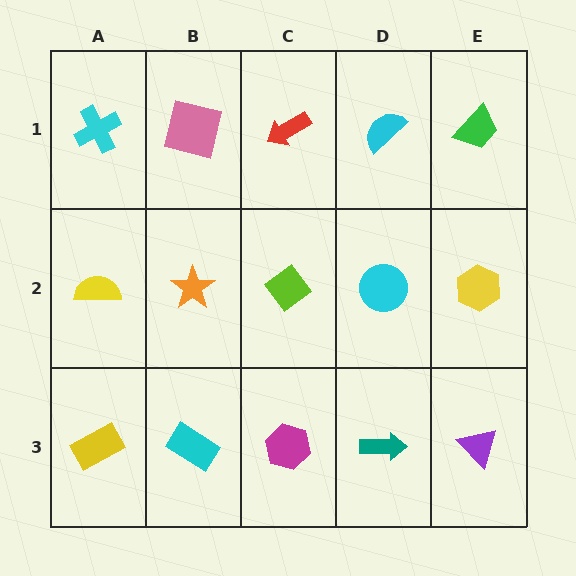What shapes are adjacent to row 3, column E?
A yellow hexagon (row 2, column E), a teal arrow (row 3, column D).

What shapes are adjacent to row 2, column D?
A cyan semicircle (row 1, column D), a teal arrow (row 3, column D), a lime diamond (row 2, column C), a yellow hexagon (row 2, column E).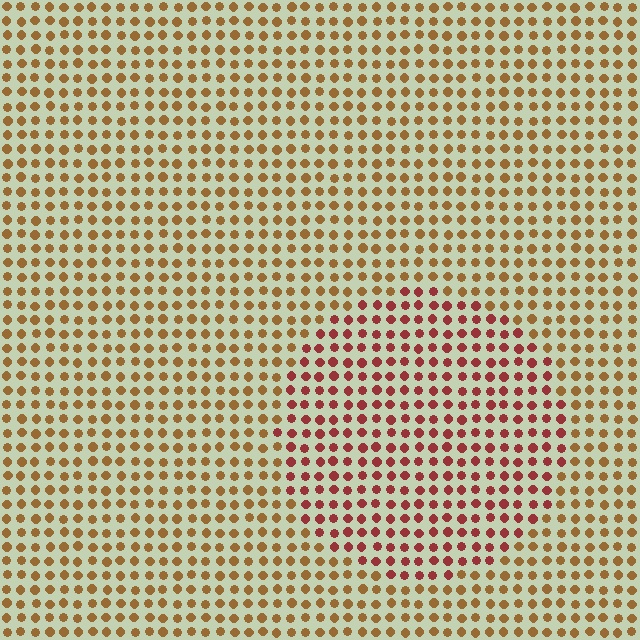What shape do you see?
I see a circle.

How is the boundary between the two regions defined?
The boundary is defined purely by a slight shift in hue (about 37 degrees). Spacing, size, and orientation are identical on both sides.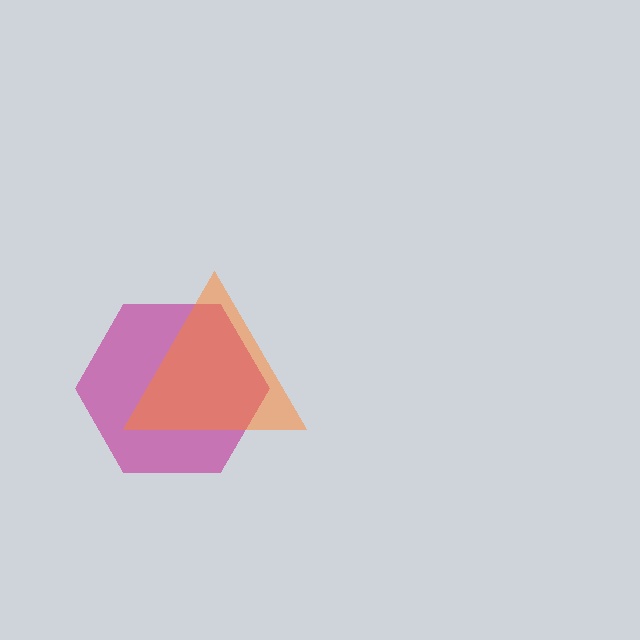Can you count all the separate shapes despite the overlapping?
Yes, there are 2 separate shapes.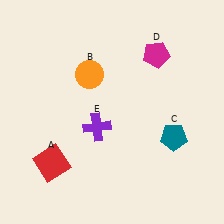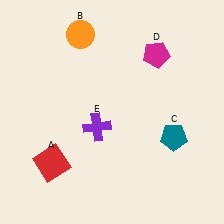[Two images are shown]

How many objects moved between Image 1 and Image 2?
1 object moved between the two images.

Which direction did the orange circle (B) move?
The orange circle (B) moved up.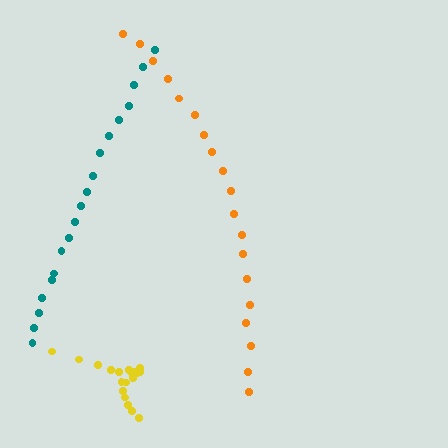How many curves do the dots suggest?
There are 3 distinct paths.